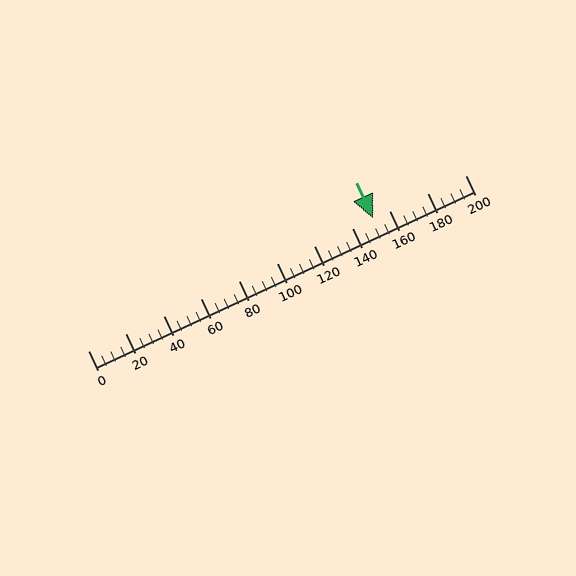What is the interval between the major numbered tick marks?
The major tick marks are spaced 20 units apart.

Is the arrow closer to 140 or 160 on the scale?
The arrow is closer to 160.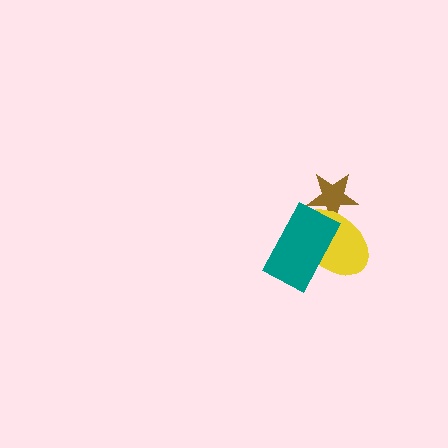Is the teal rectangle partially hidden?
No, no other shape covers it.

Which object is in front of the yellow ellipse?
The teal rectangle is in front of the yellow ellipse.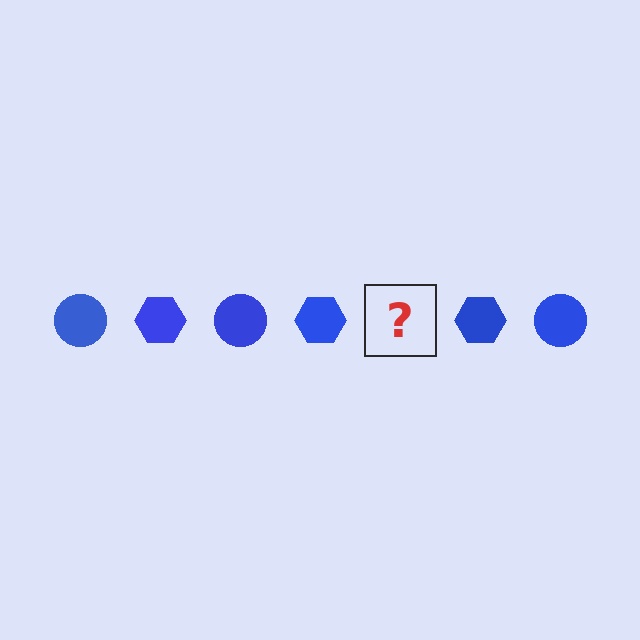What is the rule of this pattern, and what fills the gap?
The rule is that the pattern cycles through circle, hexagon shapes in blue. The gap should be filled with a blue circle.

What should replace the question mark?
The question mark should be replaced with a blue circle.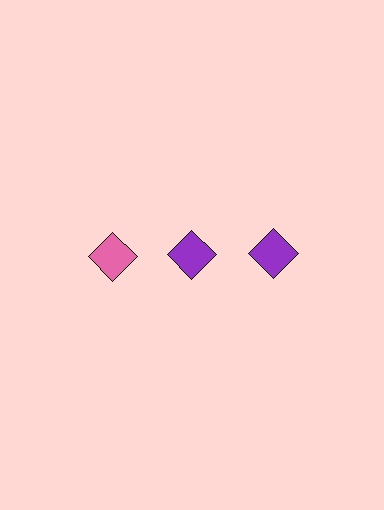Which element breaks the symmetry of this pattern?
The pink diamond in the top row, leftmost column breaks the symmetry. All other shapes are purple diamonds.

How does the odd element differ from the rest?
It has a different color: pink instead of purple.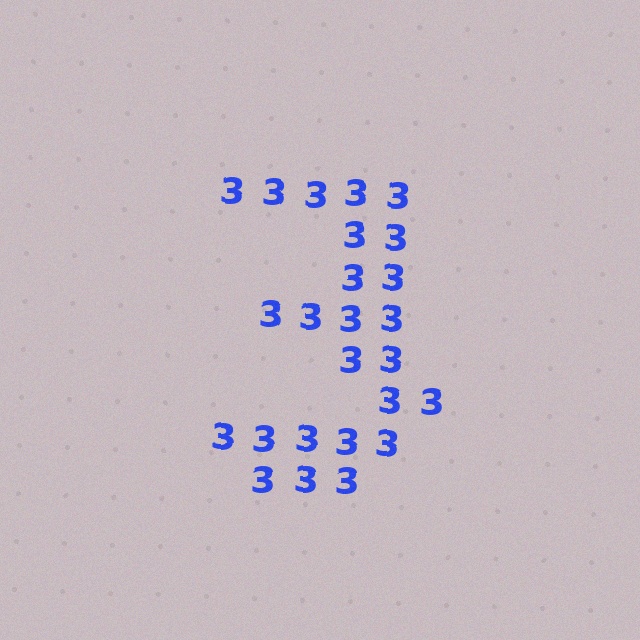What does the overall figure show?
The overall figure shows the digit 3.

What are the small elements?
The small elements are digit 3's.